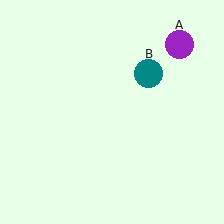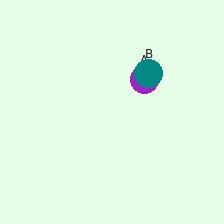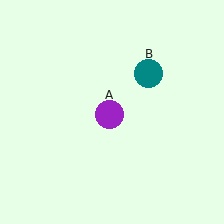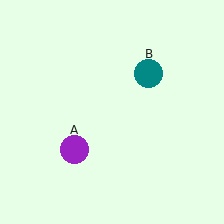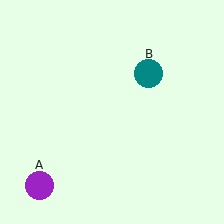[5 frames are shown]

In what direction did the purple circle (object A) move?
The purple circle (object A) moved down and to the left.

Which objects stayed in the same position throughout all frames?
Teal circle (object B) remained stationary.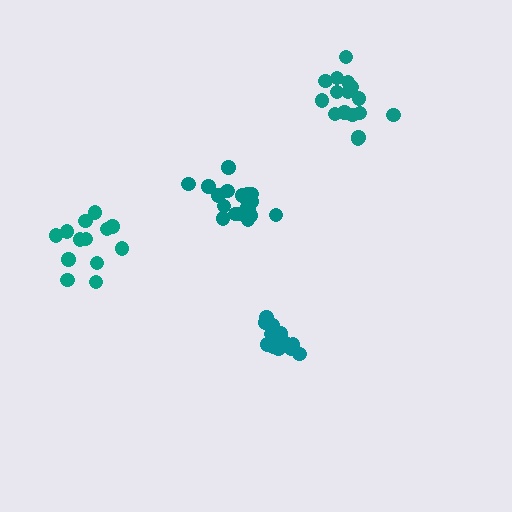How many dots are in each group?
Group 1: 19 dots, Group 2: 19 dots, Group 3: 16 dots, Group 4: 13 dots (67 total).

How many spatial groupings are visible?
There are 4 spatial groupings.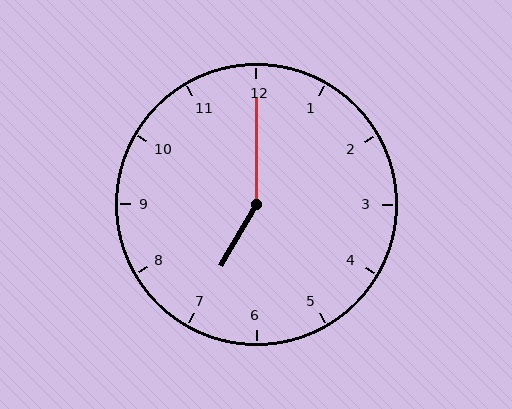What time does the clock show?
7:00.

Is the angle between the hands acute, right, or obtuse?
It is obtuse.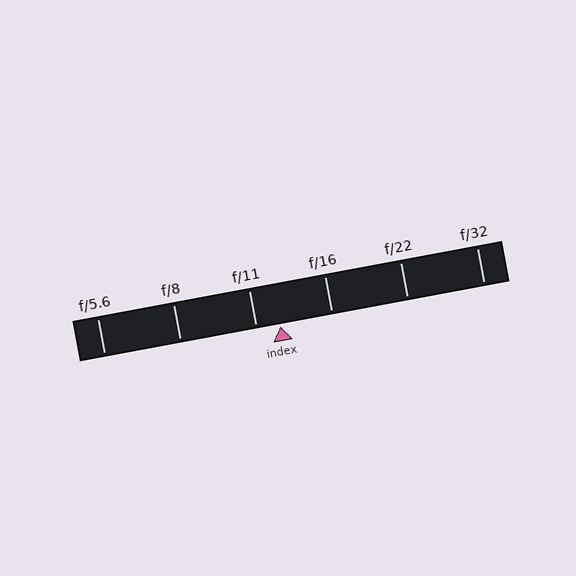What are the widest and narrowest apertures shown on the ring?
The widest aperture shown is f/5.6 and the narrowest is f/32.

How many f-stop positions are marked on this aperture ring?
There are 6 f-stop positions marked.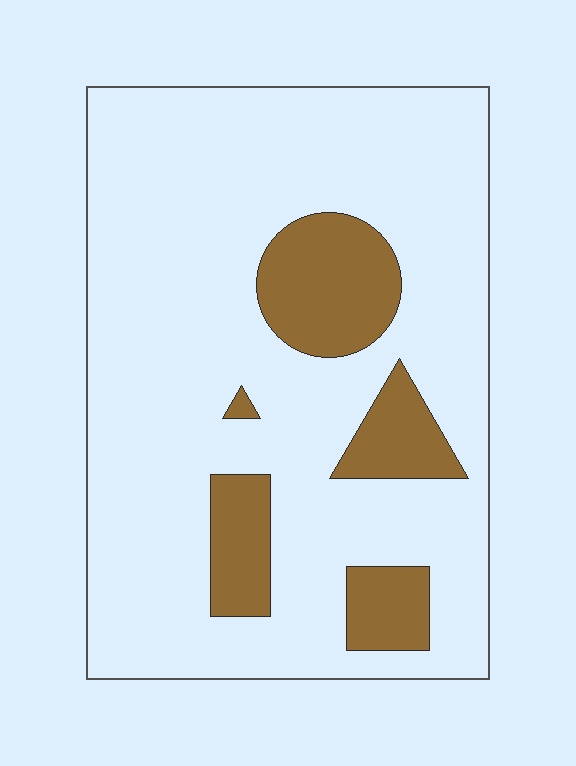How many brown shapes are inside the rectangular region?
5.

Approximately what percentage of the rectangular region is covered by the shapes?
Approximately 15%.